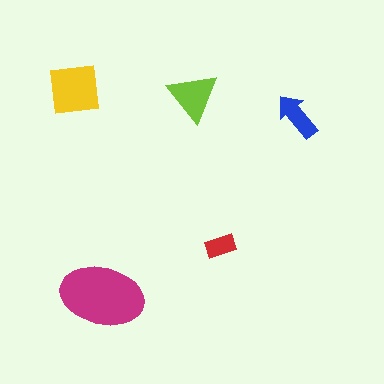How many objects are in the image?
There are 5 objects in the image.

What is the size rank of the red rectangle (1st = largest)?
5th.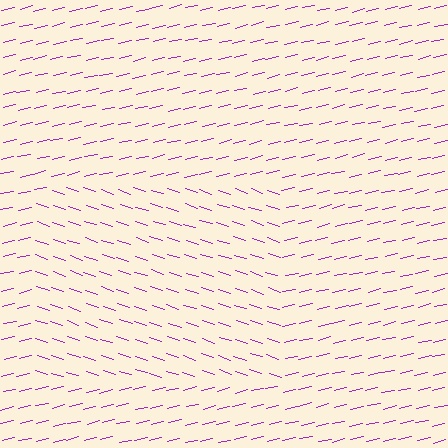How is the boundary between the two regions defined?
The boundary is defined purely by a change in line orientation (approximately 31 degrees difference). All lines are the same color and thickness.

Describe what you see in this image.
The image is filled with small purple line segments. A rectangle region in the image has lines oriented differently from the surrounding lines, creating a visible texture boundary.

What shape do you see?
I see a rectangle.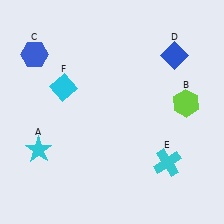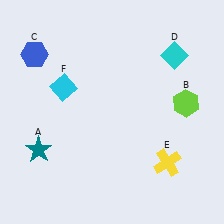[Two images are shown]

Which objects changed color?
A changed from cyan to teal. D changed from blue to cyan. E changed from cyan to yellow.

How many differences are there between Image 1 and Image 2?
There are 3 differences between the two images.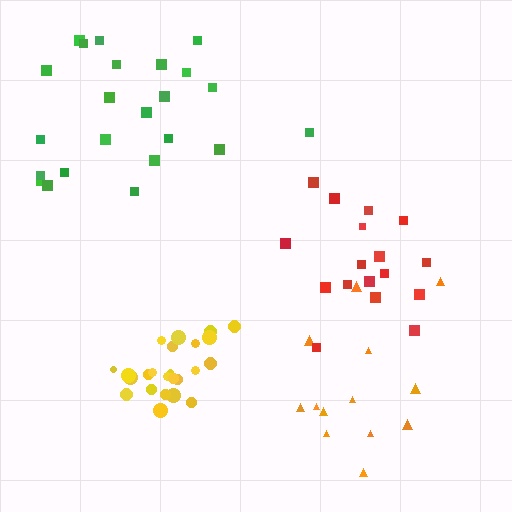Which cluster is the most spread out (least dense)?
Green.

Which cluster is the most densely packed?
Yellow.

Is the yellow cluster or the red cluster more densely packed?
Yellow.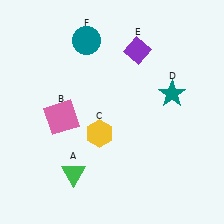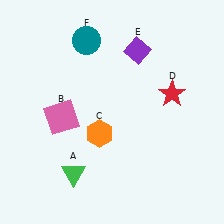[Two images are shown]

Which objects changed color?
C changed from yellow to orange. D changed from teal to red.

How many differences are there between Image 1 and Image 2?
There are 2 differences between the two images.